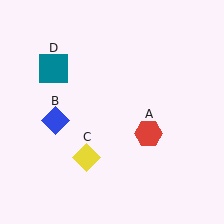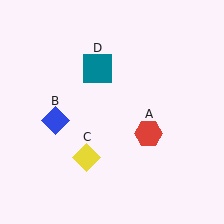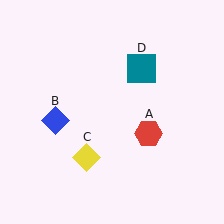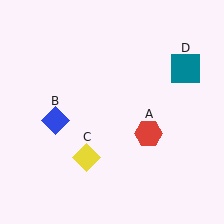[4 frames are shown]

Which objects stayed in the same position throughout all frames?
Red hexagon (object A) and blue diamond (object B) and yellow diamond (object C) remained stationary.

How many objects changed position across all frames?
1 object changed position: teal square (object D).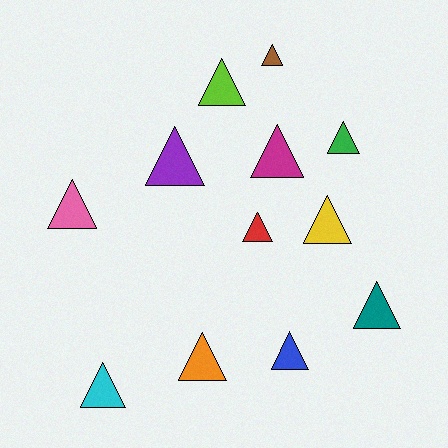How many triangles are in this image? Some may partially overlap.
There are 12 triangles.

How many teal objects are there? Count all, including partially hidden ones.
There is 1 teal object.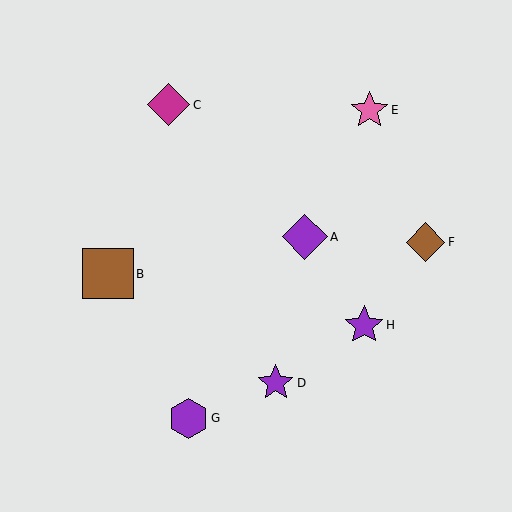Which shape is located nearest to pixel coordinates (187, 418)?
The purple hexagon (labeled G) at (188, 418) is nearest to that location.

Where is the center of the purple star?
The center of the purple star is at (276, 383).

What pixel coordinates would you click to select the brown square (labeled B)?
Click at (108, 274) to select the brown square B.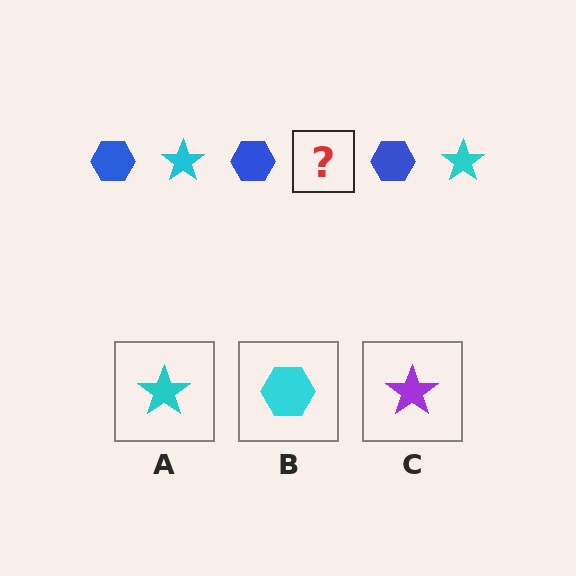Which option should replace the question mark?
Option A.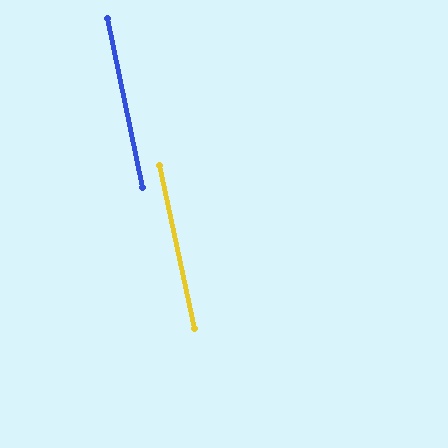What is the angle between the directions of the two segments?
Approximately 0 degrees.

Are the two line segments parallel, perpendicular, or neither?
Parallel — their directions differ by only 0.5°.